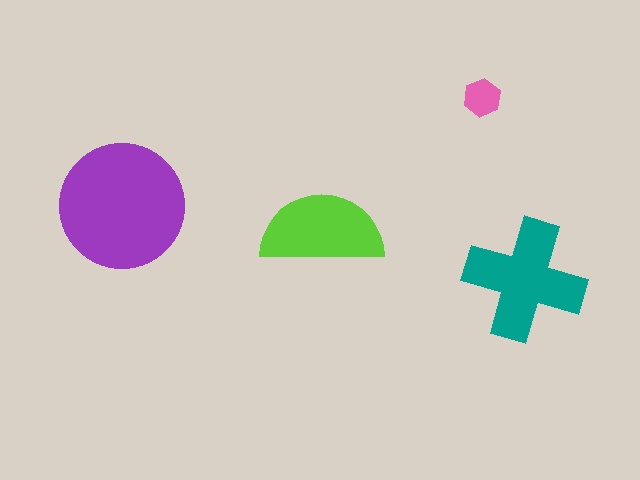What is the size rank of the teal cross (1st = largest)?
2nd.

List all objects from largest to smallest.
The purple circle, the teal cross, the lime semicircle, the pink hexagon.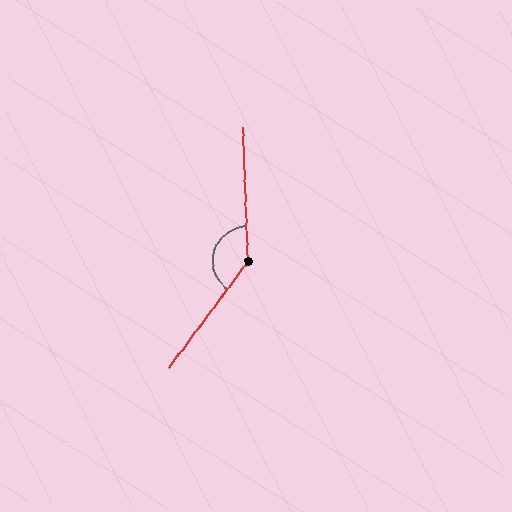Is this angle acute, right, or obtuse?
It is obtuse.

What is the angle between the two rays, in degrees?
Approximately 141 degrees.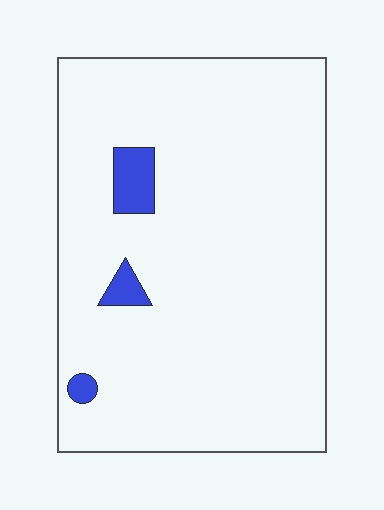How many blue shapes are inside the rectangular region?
3.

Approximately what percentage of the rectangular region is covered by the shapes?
Approximately 5%.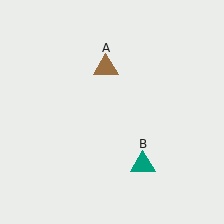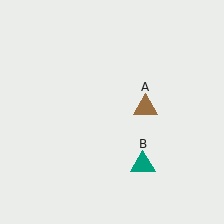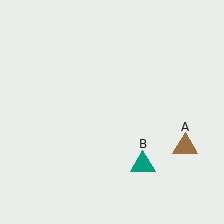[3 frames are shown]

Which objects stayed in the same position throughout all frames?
Teal triangle (object B) remained stationary.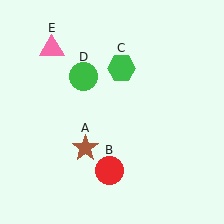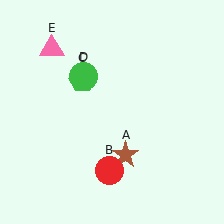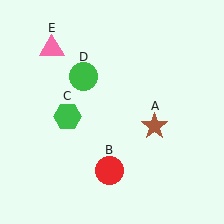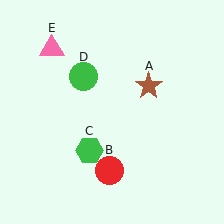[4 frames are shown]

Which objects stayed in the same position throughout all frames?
Red circle (object B) and green circle (object D) and pink triangle (object E) remained stationary.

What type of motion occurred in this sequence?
The brown star (object A), green hexagon (object C) rotated counterclockwise around the center of the scene.